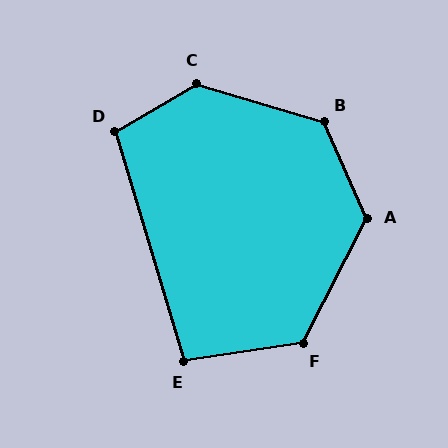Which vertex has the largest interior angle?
C, at approximately 133 degrees.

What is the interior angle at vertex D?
Approximately 104 degrees (obtuse).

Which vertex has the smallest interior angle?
E, at approximately 98 degrees.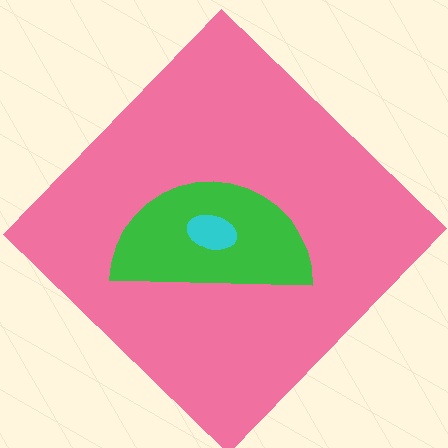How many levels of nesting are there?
3.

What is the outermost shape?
The pink diamond.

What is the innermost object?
The cyan ellipse.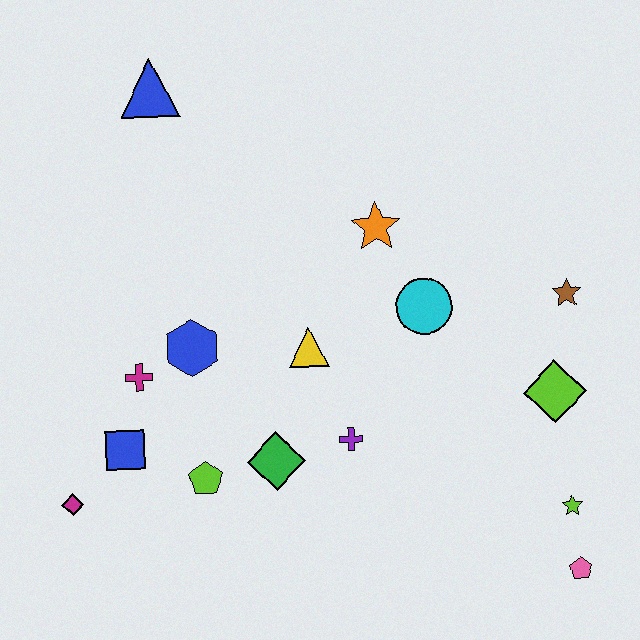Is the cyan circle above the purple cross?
Yes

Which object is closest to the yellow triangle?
The purple cross is closest to the yellow triangle.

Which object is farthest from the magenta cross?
The pink pentagon is farthest from the magenta cross.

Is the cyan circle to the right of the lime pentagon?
Yes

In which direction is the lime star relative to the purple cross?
The lime star is to the right of the purple cross.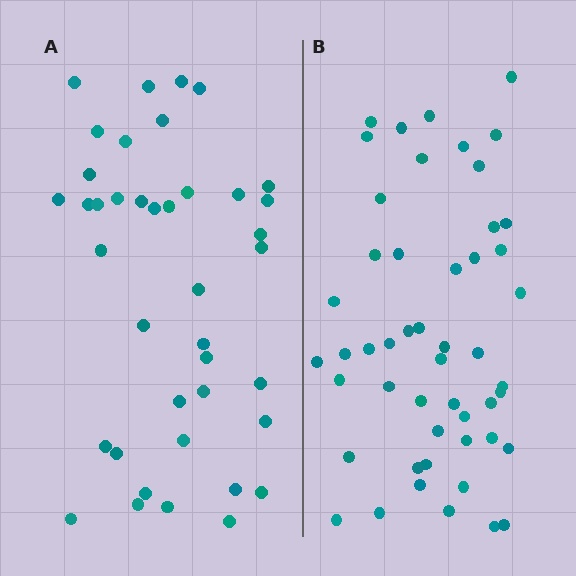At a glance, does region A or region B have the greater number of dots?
Region B (the right region) has more dots.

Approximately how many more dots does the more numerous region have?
Region B has roughly 10 or so more dots than region A.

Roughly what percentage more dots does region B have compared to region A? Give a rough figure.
About 25% more.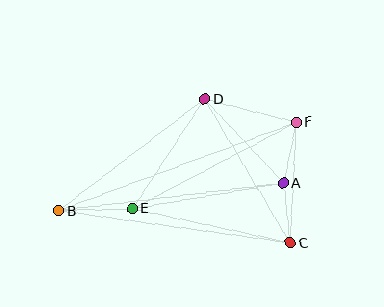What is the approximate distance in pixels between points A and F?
The distance between A and F is approximately 63 pixels.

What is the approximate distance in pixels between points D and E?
The distance between D and E is approximately 131 pixels.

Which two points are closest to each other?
Points A and C are closest to each other.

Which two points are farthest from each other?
Points B and F are farthest from each other.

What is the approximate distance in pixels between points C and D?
The distance between C and D is approximately 167 pixels.